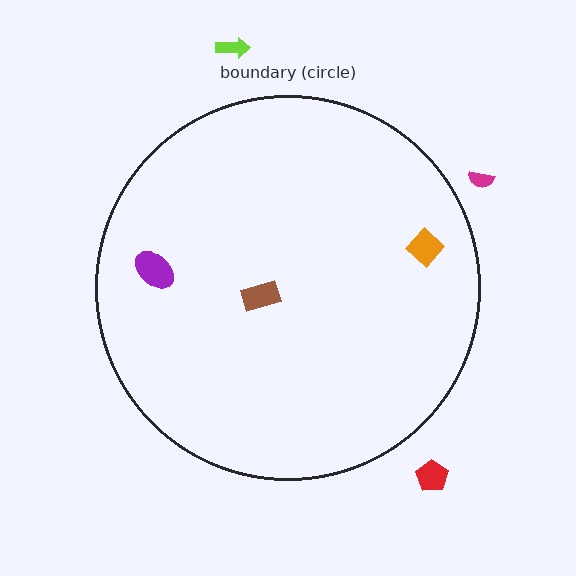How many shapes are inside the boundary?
3 inside, 3 outside.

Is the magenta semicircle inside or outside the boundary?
Outside.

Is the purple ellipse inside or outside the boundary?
Inside.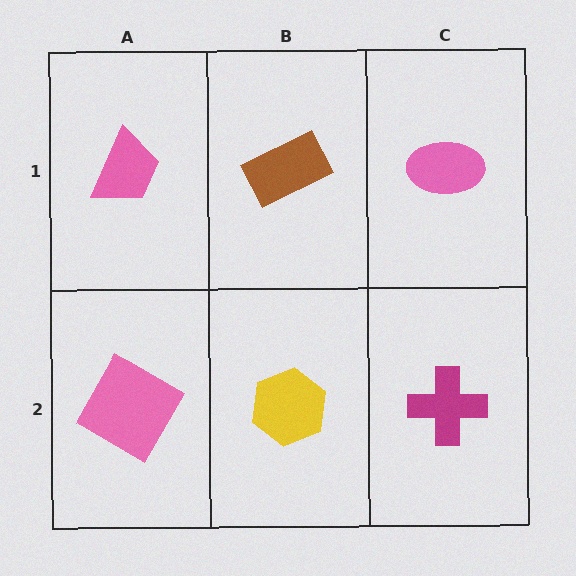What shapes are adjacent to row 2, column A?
A pink trapezoid (row 1, column A), a yellow hexagon (row 2, column B).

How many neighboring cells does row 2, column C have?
2.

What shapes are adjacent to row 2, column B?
A brown rectangle (row 1, column B), a pink square (row 2, column A), a magenta cross (row 2, column C).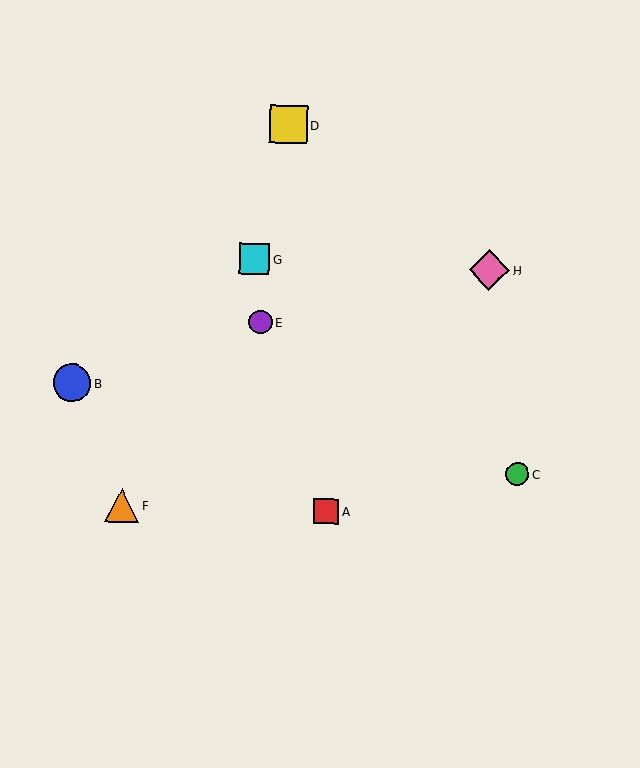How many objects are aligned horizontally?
2 objects (A, F) are aligned horizontally.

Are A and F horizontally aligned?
Yes, both are at y≈512.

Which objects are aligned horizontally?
Objects A, F are aligned horizontally.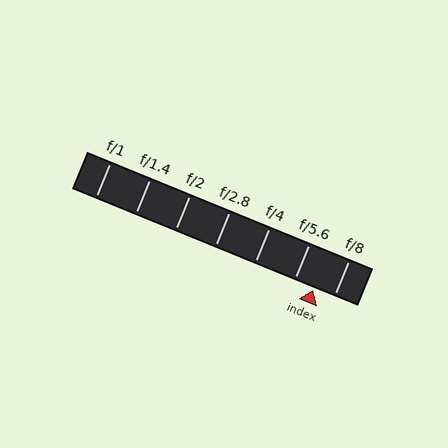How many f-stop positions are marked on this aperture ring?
There are 7 f-stop positions marked.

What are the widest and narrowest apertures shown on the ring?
The widest aperture shown is f/1 and the narrowest is f/8.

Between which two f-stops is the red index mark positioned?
The index mark is between f/5.6 and f/8.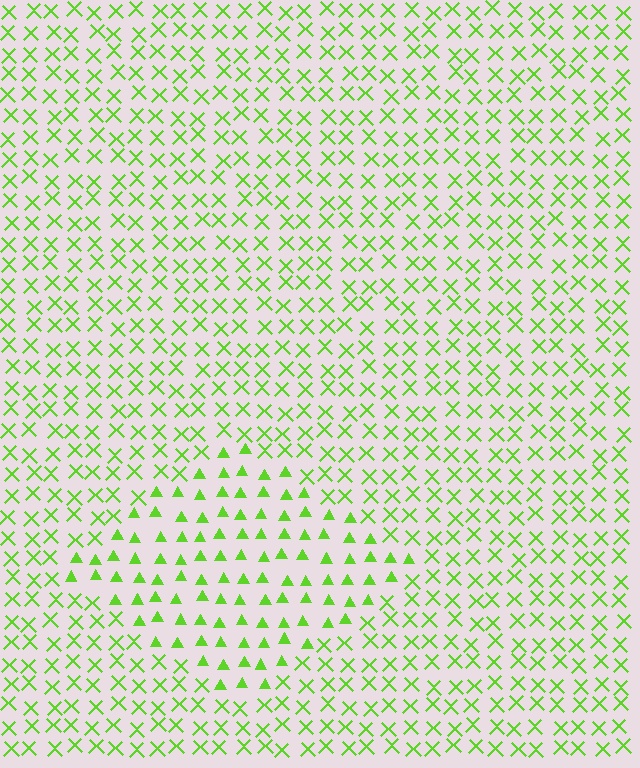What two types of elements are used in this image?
The image uses triangles inside the diamond region and X marks outside it.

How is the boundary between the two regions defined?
The boundary is defined by a change in element shape: triangles inside vs. X marks outside. All elements share the same color and spacing.